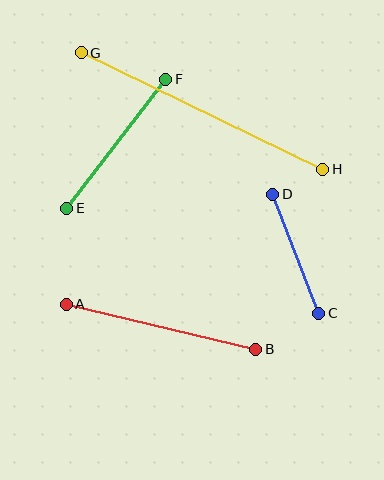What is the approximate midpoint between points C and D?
The midpoint is at approximately (296, 254) pixels.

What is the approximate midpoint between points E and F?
The midpoint is at approximately (116, 144) pixels.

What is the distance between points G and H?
The distance is approximately 268 pixels.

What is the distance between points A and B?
The distance is approximately 194 pixels.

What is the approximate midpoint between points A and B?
The midpoint is at approximately (161, 327) pixels.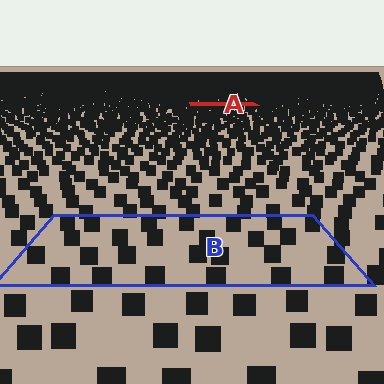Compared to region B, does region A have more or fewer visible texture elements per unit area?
Region A has more texture elements per unit area — they are packed more densely because it is farther away.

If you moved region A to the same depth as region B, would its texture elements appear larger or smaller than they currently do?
They would appear larger. At a closer depth, the same texture elements are projected at a bigger on-screen size.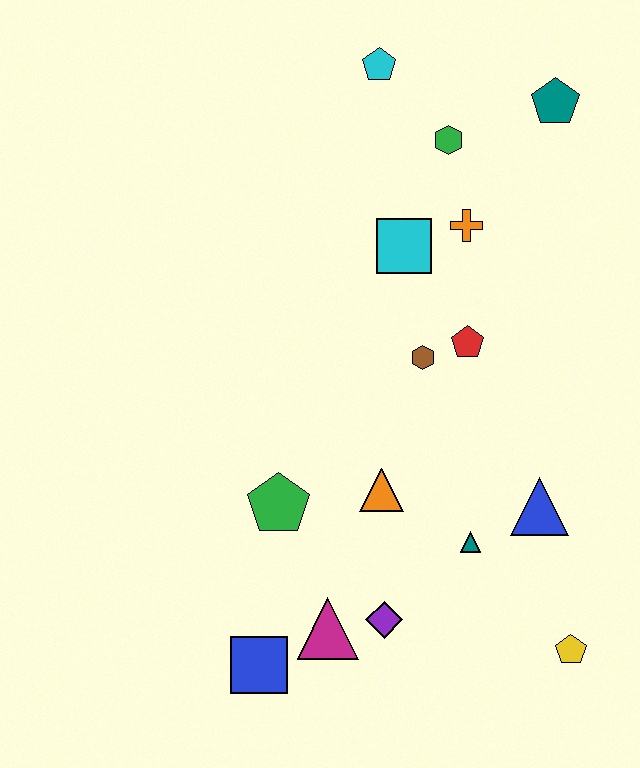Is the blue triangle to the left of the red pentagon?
No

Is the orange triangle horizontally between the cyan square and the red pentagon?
No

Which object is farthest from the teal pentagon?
The blue square is farthest from the teal pentagon.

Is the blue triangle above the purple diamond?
Yes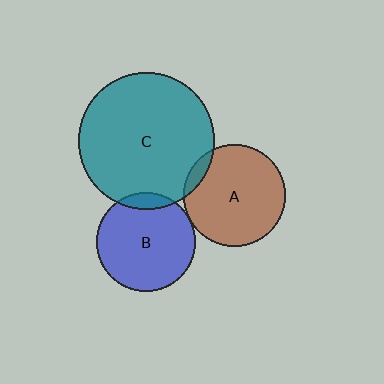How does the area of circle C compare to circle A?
Approximately 1.8 times.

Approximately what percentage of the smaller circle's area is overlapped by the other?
Approximately 5%.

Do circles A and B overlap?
Yes.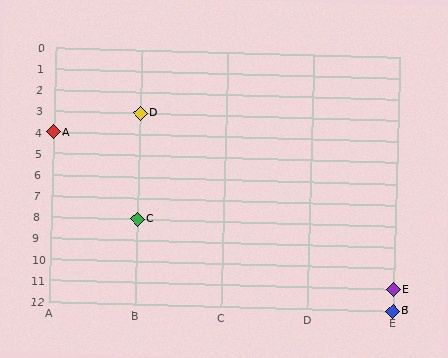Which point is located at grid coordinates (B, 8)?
Point C is at (B, 8).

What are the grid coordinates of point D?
Point D is at grid coordinates (B, 3).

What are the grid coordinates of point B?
Point B is at grid coordinates (E, 12).